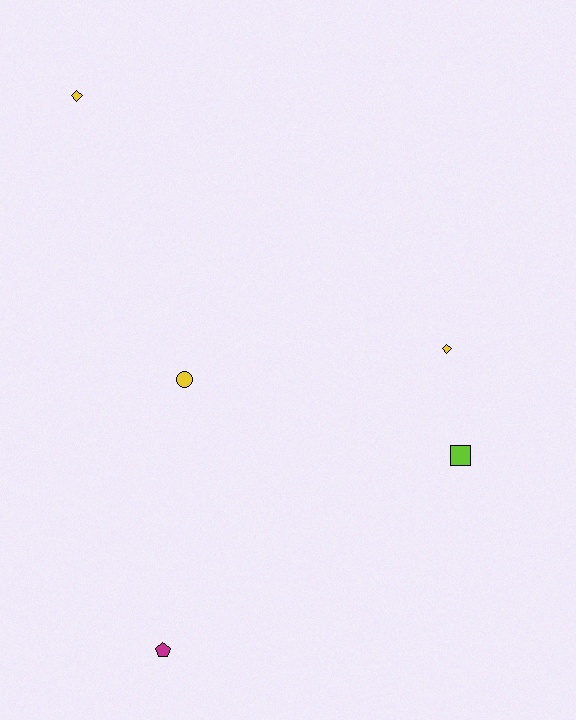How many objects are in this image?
There are 5 objects.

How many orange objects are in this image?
There are no orange objects.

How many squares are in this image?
There is 1 square.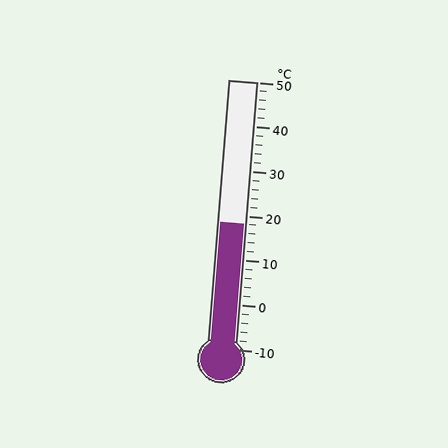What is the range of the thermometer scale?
The thermometer scale ranges from -10°C to 50°C.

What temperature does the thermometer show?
The thermometer shows approximately 18°C.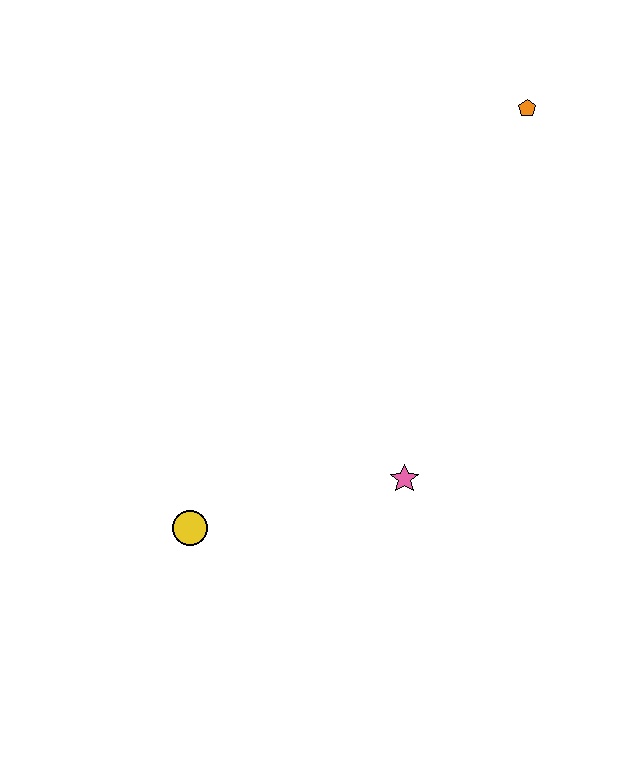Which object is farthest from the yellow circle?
The orange pentagon is farthest from the yellow circle.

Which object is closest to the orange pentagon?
The pink star is closest to the orange pentagon.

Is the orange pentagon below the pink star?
No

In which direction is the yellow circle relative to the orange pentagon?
The yellow circle is below the orange pentagon.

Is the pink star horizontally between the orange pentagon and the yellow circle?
Yes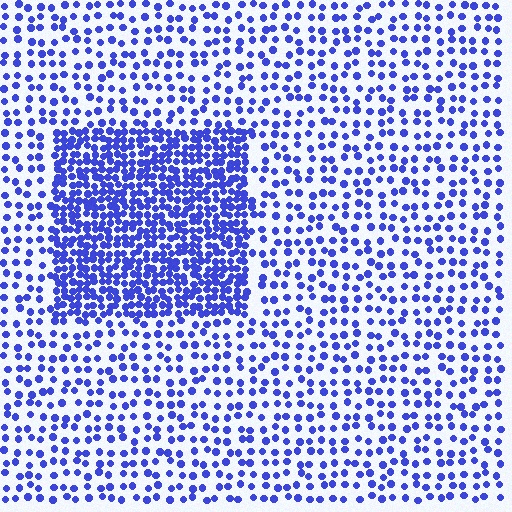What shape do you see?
I see a rectangle.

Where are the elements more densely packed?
The elements are more densely packed inside the rectangle boundary.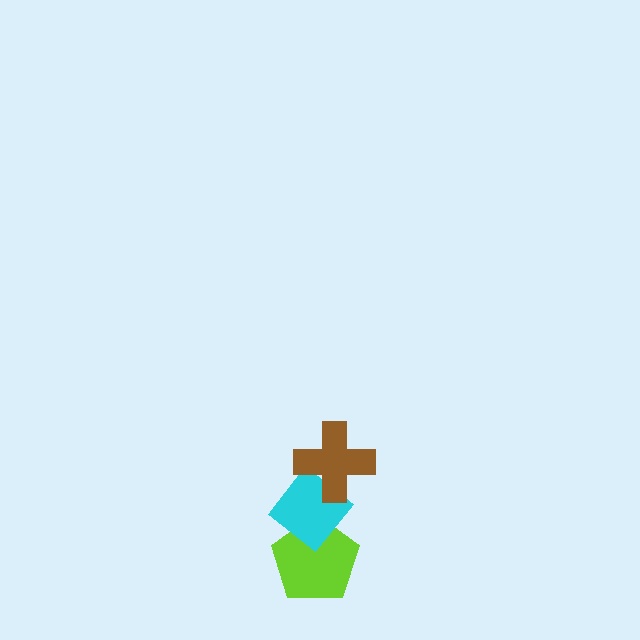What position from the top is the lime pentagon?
The lime pentagon is 3rd from the top.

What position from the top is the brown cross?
The brown cross is 1st from the top.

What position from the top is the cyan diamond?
The cyan diamond is 2nd from the top.